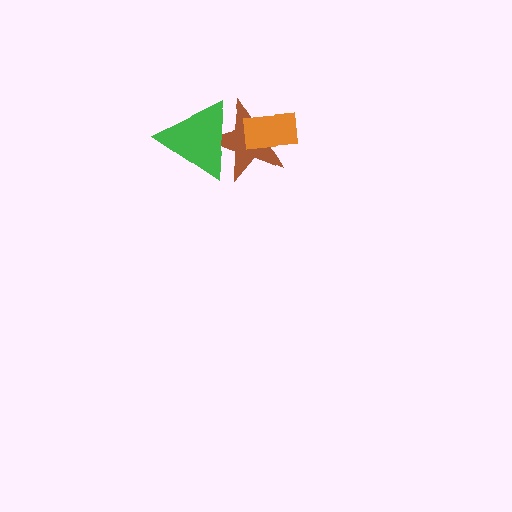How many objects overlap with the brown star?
2 objects overlap with the brown star.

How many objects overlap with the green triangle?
1 object overlaps with the green triangle.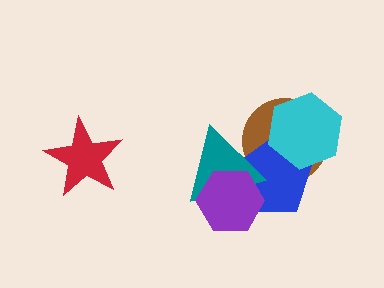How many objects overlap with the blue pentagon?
4 objects overlap with the blue pentagon.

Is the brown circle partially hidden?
Yes, it is partially covered by another shape.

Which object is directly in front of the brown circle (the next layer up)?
The blue pentagon is directly in front of the brown circle.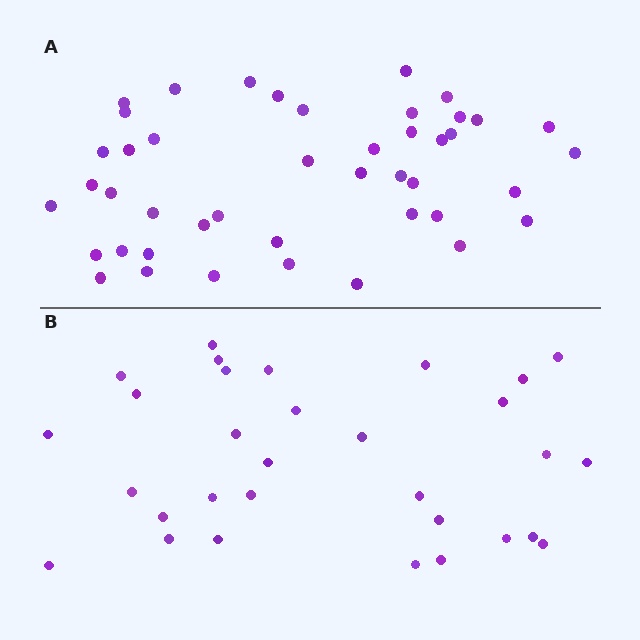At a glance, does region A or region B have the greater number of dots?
Region A (the top region) has more dots.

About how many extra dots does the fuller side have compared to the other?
Region A has approximately 15 more dots than region B.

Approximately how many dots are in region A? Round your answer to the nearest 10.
About 40 dots. (The exact count is 44, which rounds to 40.)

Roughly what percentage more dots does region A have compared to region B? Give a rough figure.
About 40% more.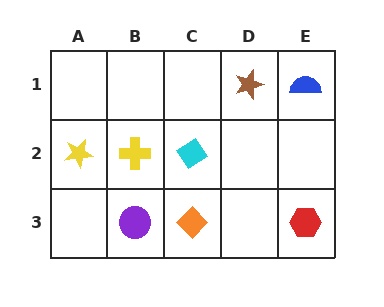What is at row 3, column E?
A red hexagon.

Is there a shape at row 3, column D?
No, that cell is empty.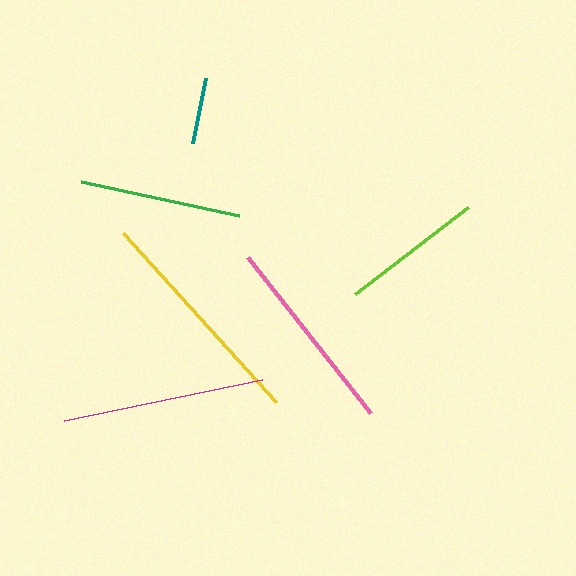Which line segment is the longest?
The yellow line is the longest at approximately 228 pixels.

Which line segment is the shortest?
The teal line is the shortest at approximately 66 pixels.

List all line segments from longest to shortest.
From longest to shortest: yellow, magenta, pink, green, lime, teal.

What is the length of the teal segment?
The teal segment is approximately 66 pixels long.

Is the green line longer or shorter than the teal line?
The green line is longer than the teal line.